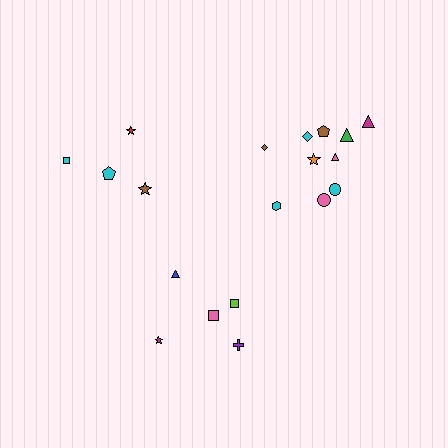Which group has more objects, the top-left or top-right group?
The top-right group.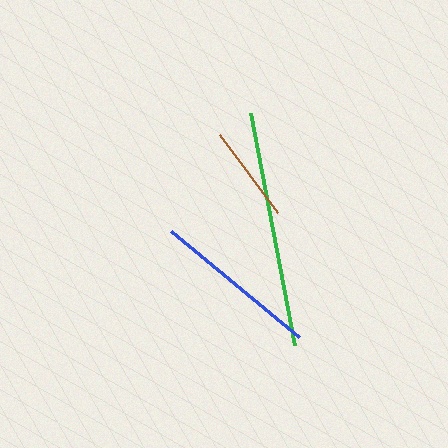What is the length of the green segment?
The green segment is approximately 236 pixels long.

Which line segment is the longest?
The green line is the longest at approximately 236 pixels.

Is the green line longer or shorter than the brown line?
The green line is longer than the brown line.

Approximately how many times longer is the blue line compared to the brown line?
The blue line is approximately 1.7 times the length of the brown line.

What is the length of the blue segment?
The blue segment is approximately 166 pixels long.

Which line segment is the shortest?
The brown line is the shortest at approximately 97 pixels.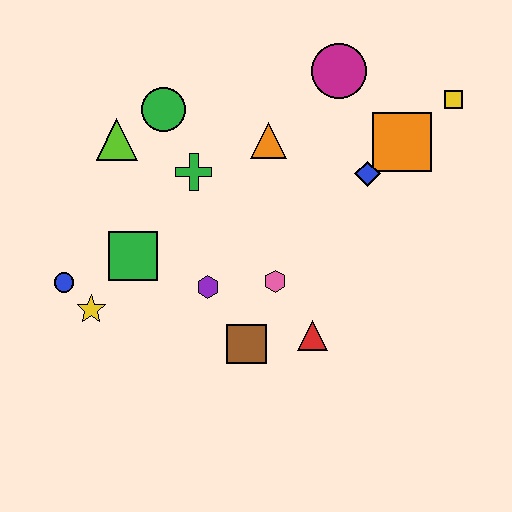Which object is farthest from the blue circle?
The yellow square is farthest from the blue circle.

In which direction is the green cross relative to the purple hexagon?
The green cross is above the purple hexagon.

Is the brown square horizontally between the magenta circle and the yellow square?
No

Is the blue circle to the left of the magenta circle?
Yes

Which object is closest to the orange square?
The blue diamond is closest to the orange square.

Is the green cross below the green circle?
Yes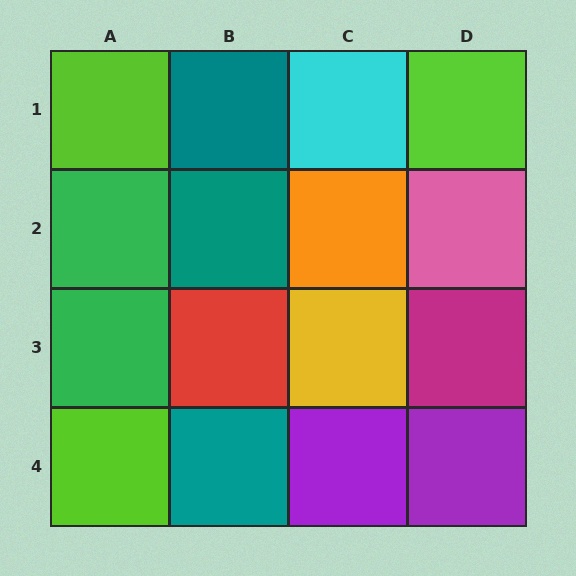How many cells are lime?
3 cells are lime.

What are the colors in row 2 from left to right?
Green, teal, orange, pink.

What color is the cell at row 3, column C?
Yellow.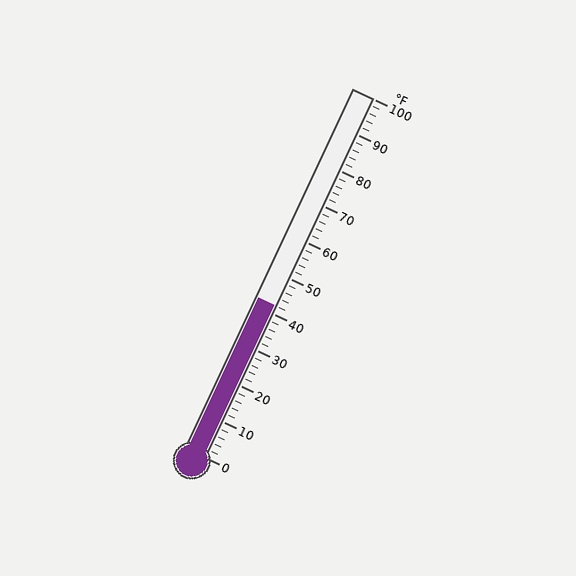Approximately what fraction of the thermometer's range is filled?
The thermometer is filled to approximately 40% of its range.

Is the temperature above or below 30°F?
The temperature is above 30°F.